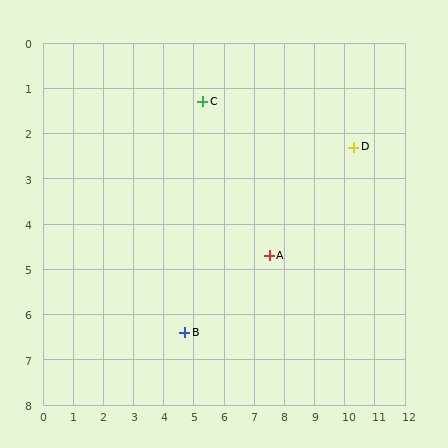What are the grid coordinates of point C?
Point C is at approximately (5.3, 1.3).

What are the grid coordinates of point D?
Point D is at approximately (10.3, 2.3).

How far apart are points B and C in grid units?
Points B and C are about 5.1 grid units apart.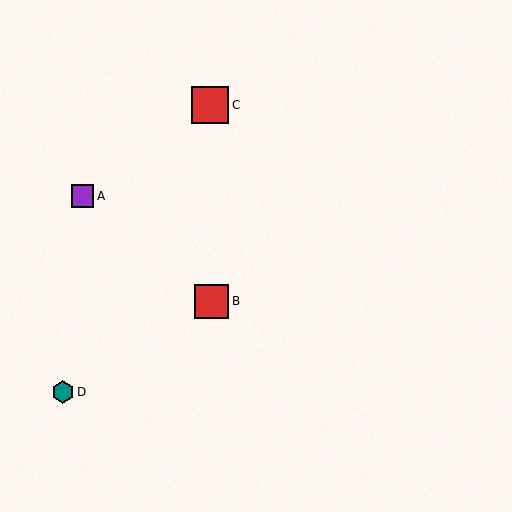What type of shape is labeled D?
Shape D is a teal hexagon.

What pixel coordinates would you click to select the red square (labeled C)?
Click at (210, 105) to select the red square C.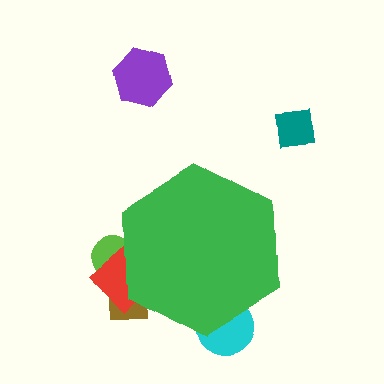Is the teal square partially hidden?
No, the teal square is fully visible.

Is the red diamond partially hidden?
Yes, the red diamond is partially hidden behind the green hexagon.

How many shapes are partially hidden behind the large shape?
4 shapes are partially hidden.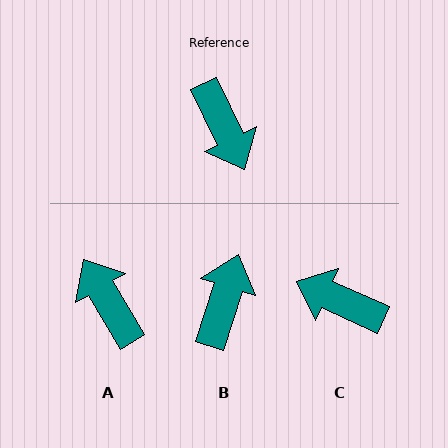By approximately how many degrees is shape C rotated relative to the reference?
Approximately 140 degrees clockwise.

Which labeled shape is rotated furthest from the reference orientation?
A, about 175 degrees away.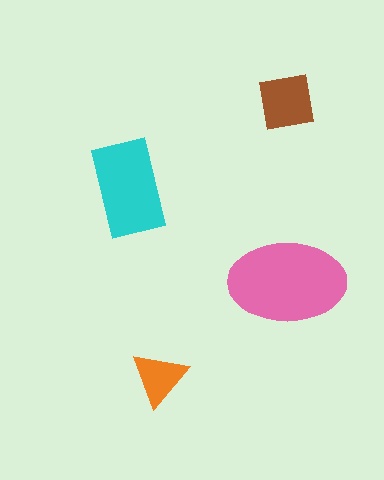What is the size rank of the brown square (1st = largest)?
3rd.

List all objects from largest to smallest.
The pink ellipse, the cyan rectangle, the brown square, the orange triangle.